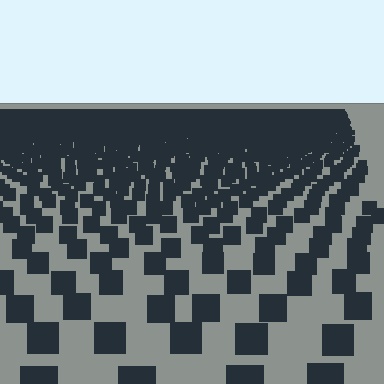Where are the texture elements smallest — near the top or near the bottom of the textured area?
Near the top.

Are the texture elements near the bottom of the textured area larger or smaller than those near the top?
Larger. Near the bottom, elements are closer to the viewer and appear at a bigger on-screen size.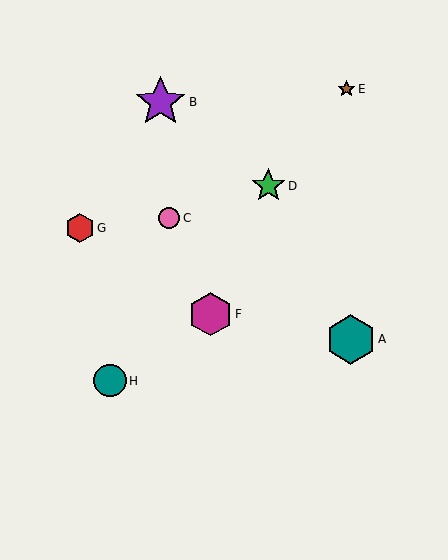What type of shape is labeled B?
Shape B is a purple star.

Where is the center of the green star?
The center of the green star is at (268, 186).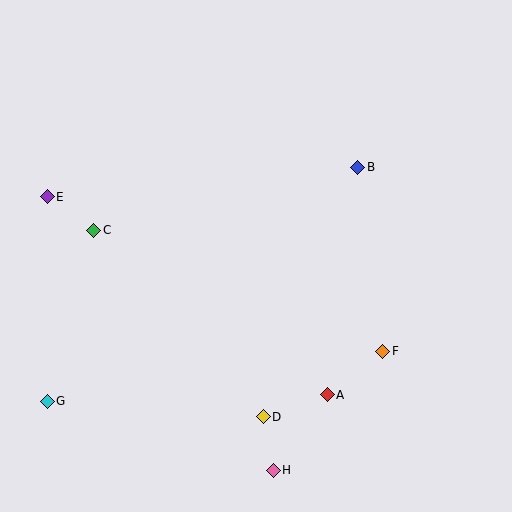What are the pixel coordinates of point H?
Point H is at (273, 470).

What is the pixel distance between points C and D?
The distance between C and D is 252 pixels.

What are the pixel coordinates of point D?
Point D is at (263, 417).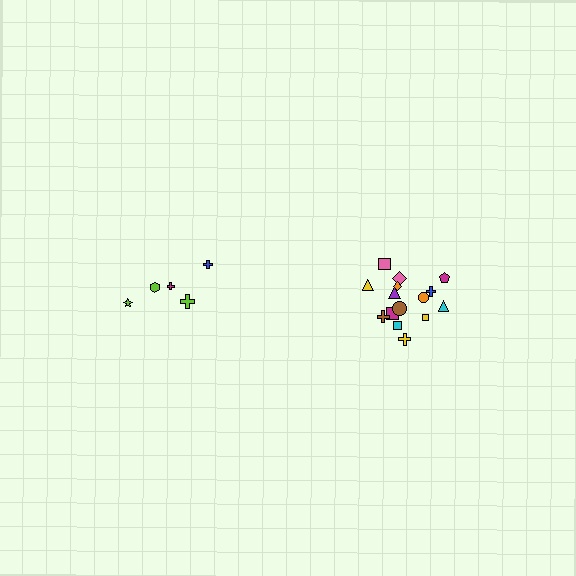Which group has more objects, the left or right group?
The right group.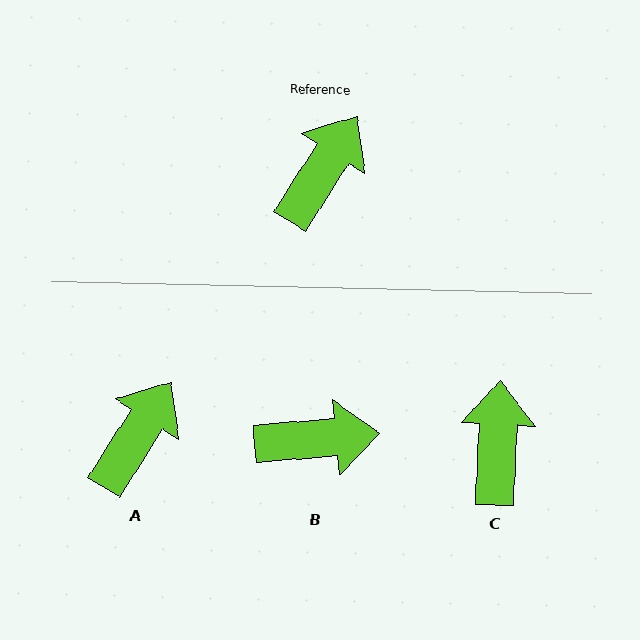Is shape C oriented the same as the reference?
No, it is off by about 30 degrees.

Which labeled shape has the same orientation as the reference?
A.